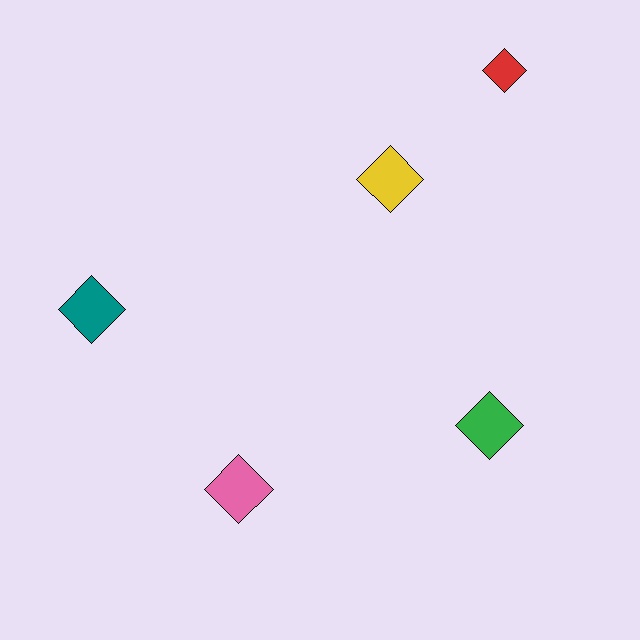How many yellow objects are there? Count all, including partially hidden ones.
There is 1 yellow object.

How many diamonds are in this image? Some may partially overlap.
There are 5 diamonds.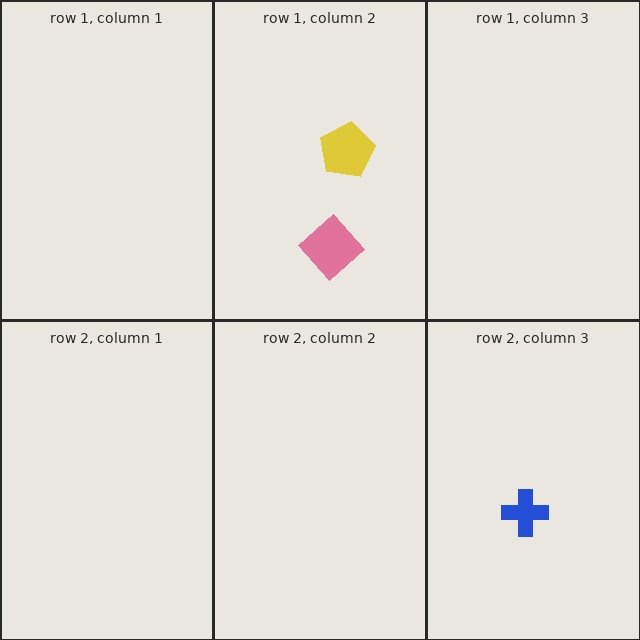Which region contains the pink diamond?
The row 1, column 2 region.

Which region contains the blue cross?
The row 2, column 3 region.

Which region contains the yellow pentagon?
The row 1, column 2 region.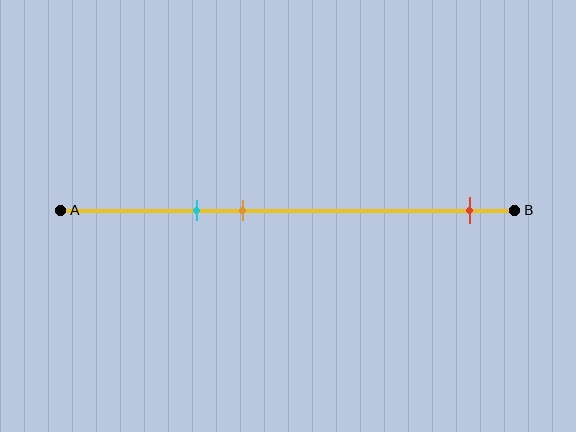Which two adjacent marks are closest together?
The cyan and orange marks are the closest adjacent pair.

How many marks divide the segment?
There are 3 marks dividing the segment.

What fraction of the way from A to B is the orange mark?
The orange mark is approximately 40% (0.4) of the way from A to B.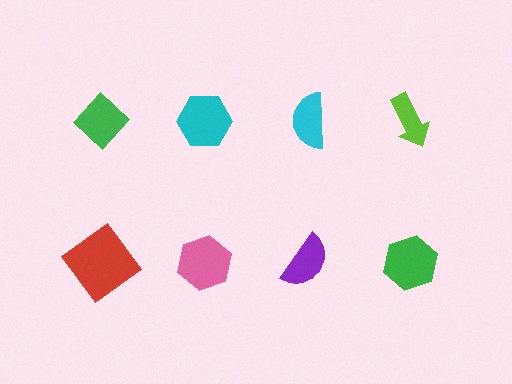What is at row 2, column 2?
A pink hexagon.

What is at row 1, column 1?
A green diamond.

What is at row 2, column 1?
A red diamond.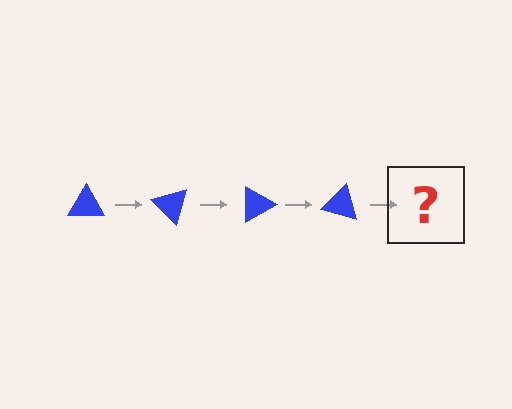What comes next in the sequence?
The next element should be a blue triangle rotated 180 degrees.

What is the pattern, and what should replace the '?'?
The pattern is that the triangle rotates 45 degrees each step. The '?' should be a blue triangle rotated 180 degrees.